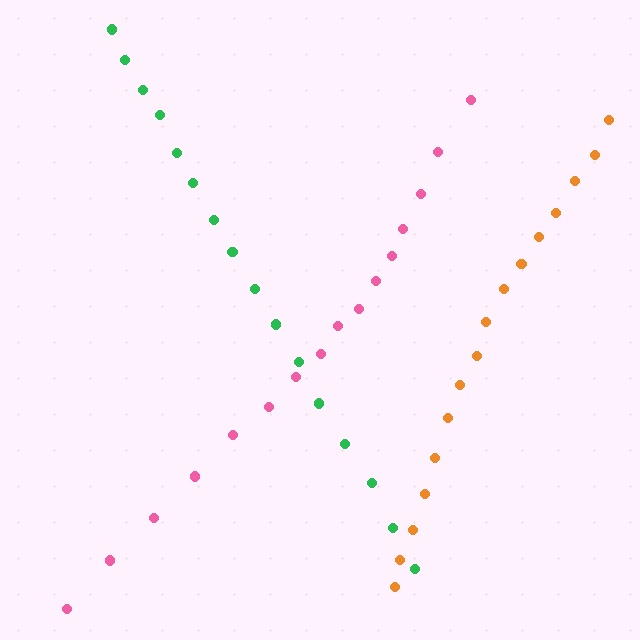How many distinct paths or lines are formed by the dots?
There are 3 distinct paths.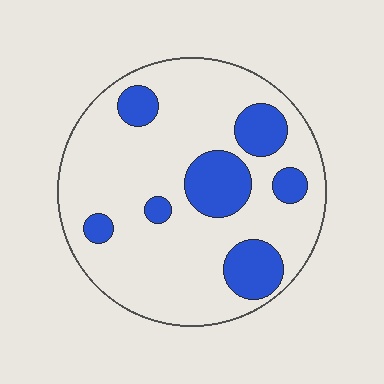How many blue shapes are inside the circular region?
7.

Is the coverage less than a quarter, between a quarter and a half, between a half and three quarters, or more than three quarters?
Less than a quarter.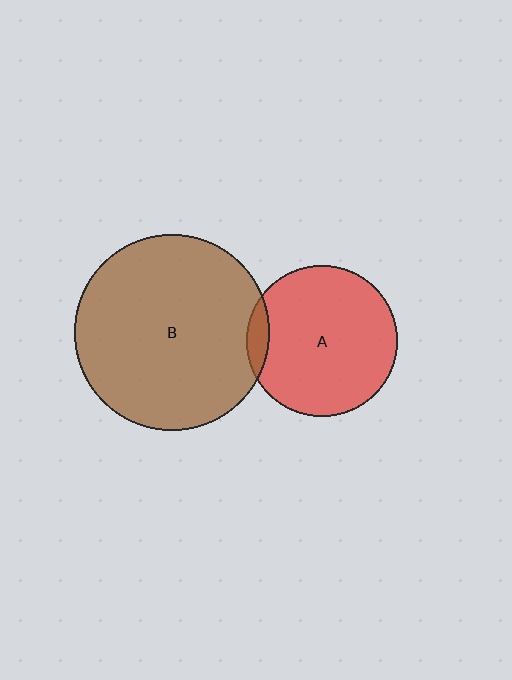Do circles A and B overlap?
Yes.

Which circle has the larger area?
Circle B (brown).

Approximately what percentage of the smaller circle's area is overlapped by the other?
Approximately 10%.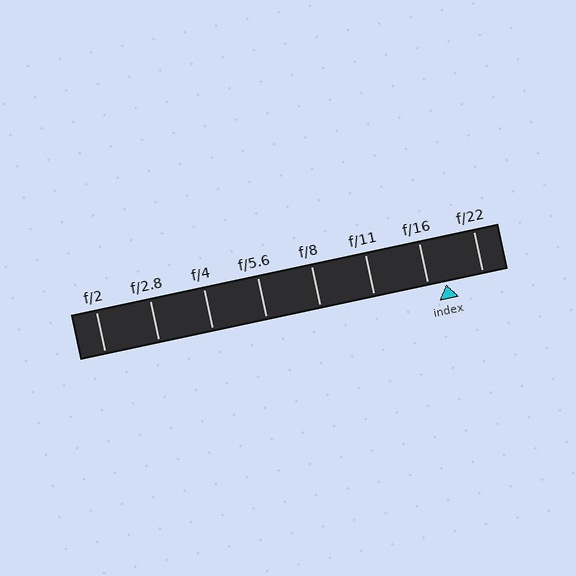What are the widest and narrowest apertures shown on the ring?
The widest aperture shown is f/2 and the narrowest is f/22.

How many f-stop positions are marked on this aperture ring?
There are 8 f-stop positions marked.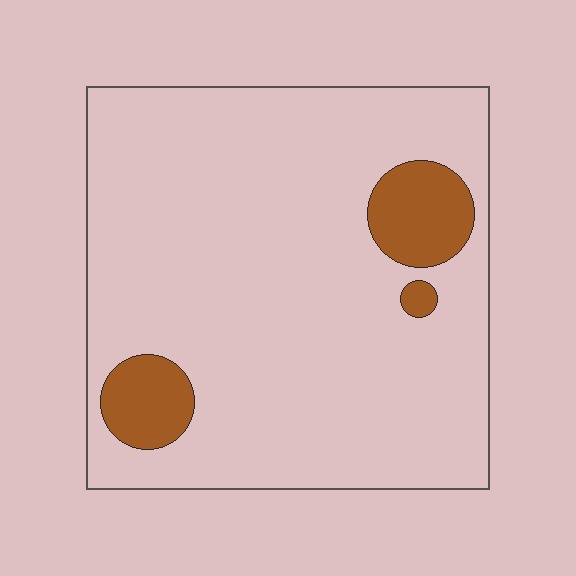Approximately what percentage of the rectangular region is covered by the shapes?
Approximately 10%.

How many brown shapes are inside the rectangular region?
3.